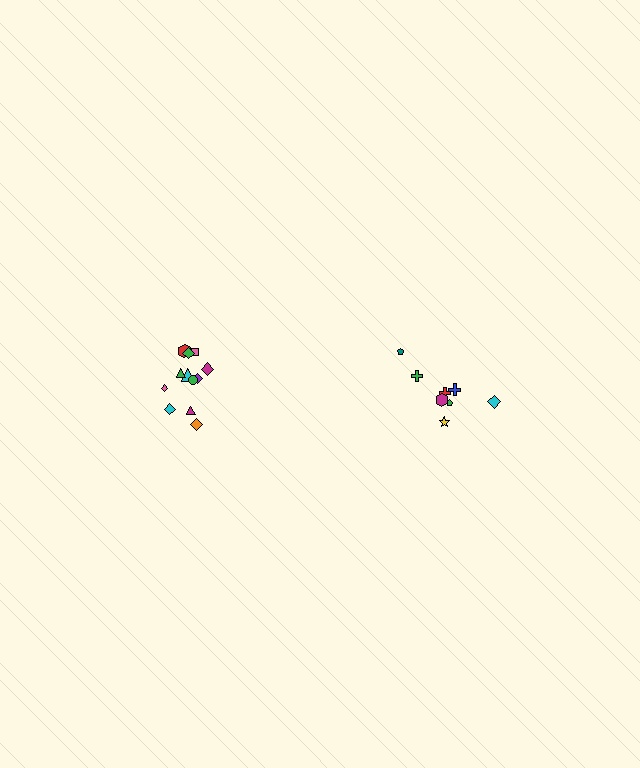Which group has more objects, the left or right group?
The left group.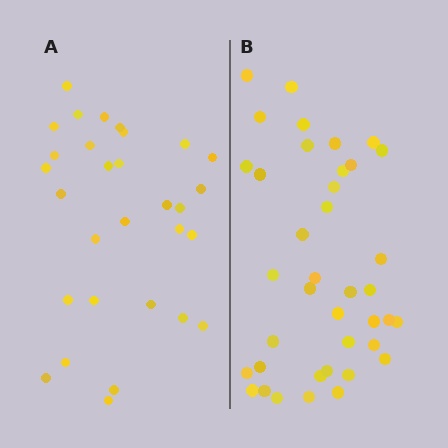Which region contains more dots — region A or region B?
Region B (the right region) has more dots.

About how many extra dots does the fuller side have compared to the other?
Region B has roughly 8 or so more dots than region A.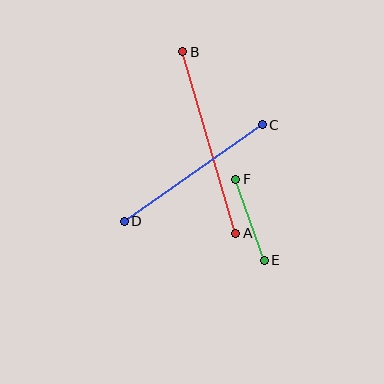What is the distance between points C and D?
The distance is approximately 168 pixels.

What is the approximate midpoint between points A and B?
The midpoint is at approximately (209, 143) pixels.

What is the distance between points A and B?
The distance is approximately 189 pixels.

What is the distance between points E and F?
The distance is approximately 86 pixels.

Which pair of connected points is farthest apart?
Points A and B are farthest apart.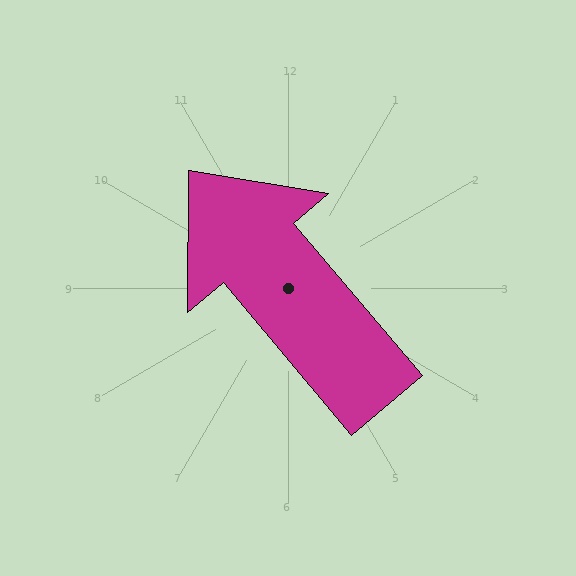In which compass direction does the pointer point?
Northwest.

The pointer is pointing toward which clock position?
Roughly 11 o'clock.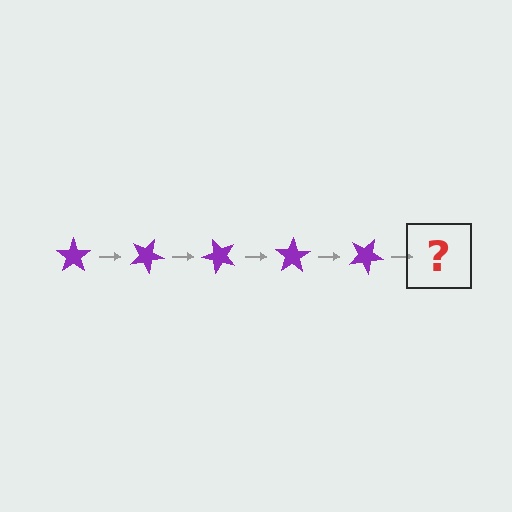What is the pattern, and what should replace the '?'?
The pattern is that the star rotates 25 degrees each step. The '?' should be a purple star rotated 125 degrees.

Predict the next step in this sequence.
The next step is a purple star rotated 125 degrees.